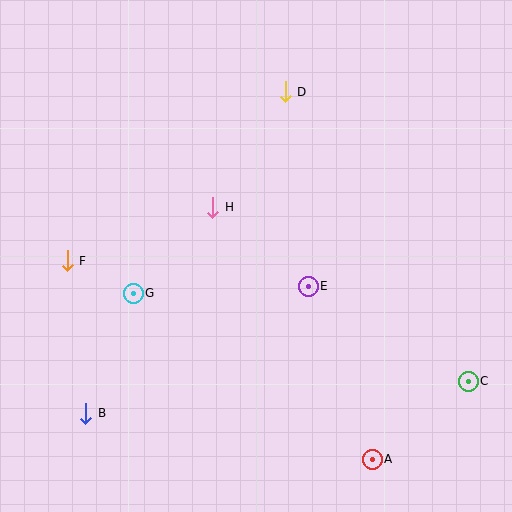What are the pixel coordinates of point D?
Point D is at (285, 92).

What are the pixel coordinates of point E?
Point E is at (308, 286).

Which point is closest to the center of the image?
Point E at (308, 286) is closest to the center.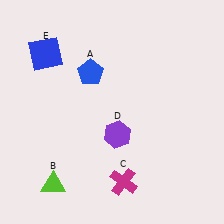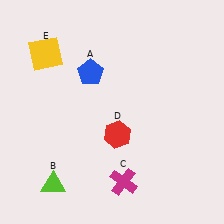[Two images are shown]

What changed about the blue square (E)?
In Image 1, E is blue. In Image 2, it changed to yellow.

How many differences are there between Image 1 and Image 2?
There are 2 differences between the two images.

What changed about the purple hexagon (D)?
In Image 1, D is purple. In Image 2, it changed to red.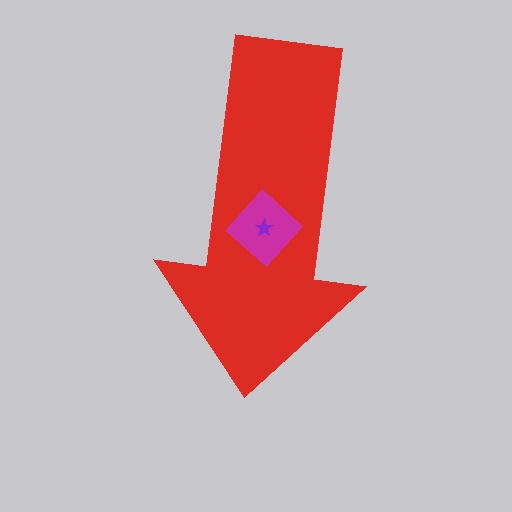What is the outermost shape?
The red arrow.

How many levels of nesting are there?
3.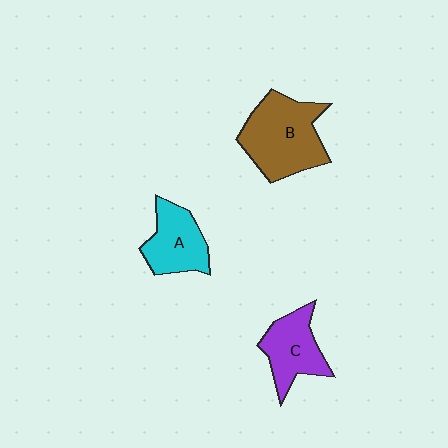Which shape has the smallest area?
Shape A (cyan).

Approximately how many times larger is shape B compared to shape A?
Approximately 1.5 times.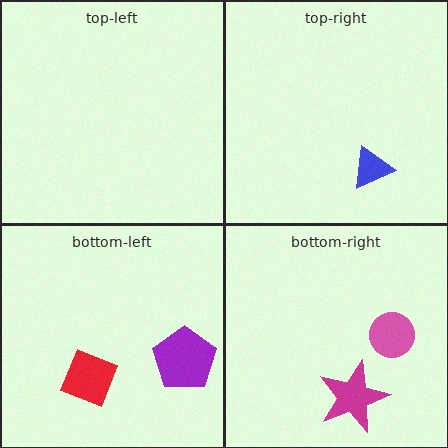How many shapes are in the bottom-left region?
2.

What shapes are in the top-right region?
The blue triangle.